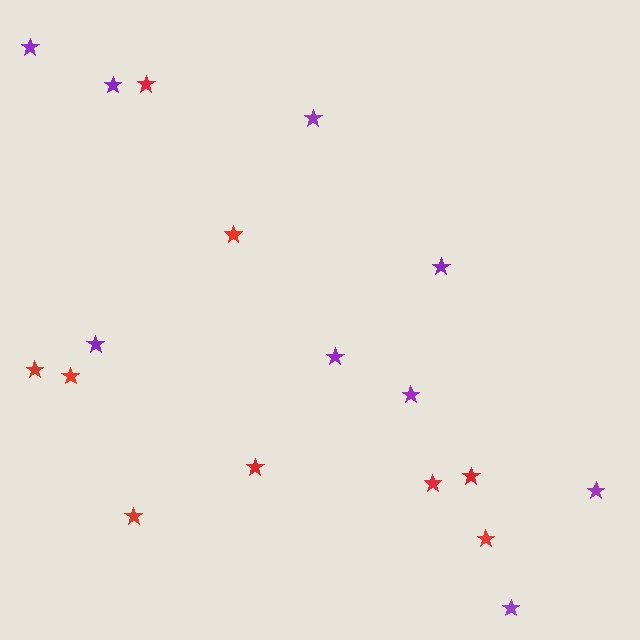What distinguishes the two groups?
There are 2 groups: one group of red stars (9) and one group of purple stars (9).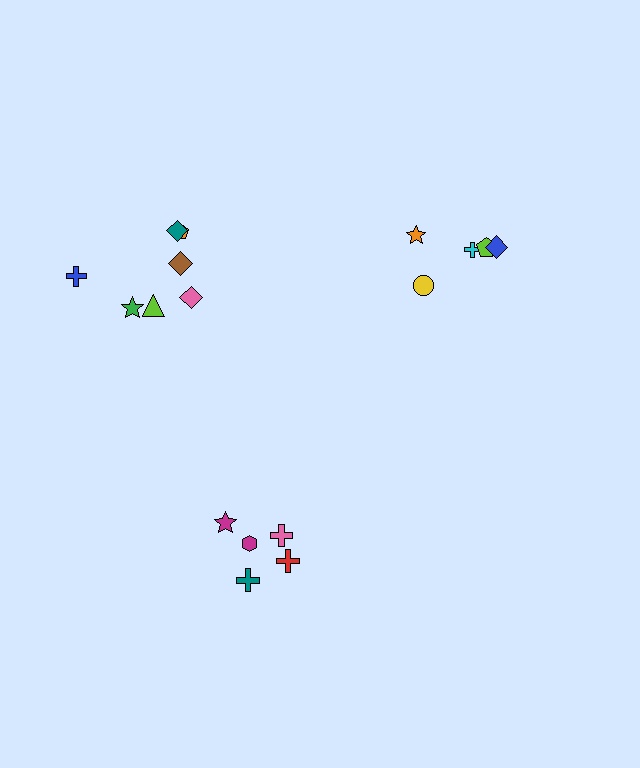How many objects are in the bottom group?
There are 5 objects.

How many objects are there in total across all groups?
There are 17 objects.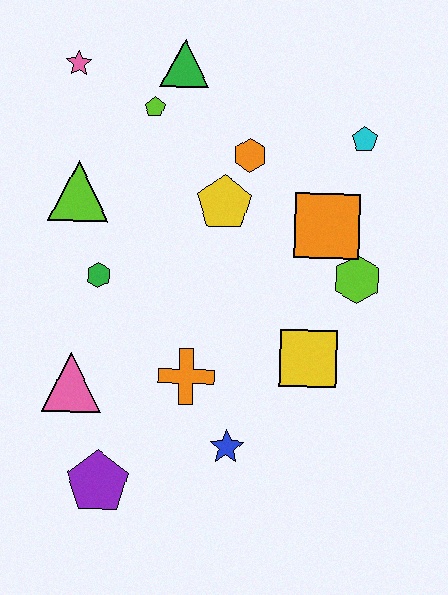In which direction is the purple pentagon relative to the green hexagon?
The purple pentagon is below the green hexagon.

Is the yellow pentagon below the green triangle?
Yes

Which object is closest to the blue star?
The orange cross is closest to the blue star.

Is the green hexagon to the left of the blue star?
Yes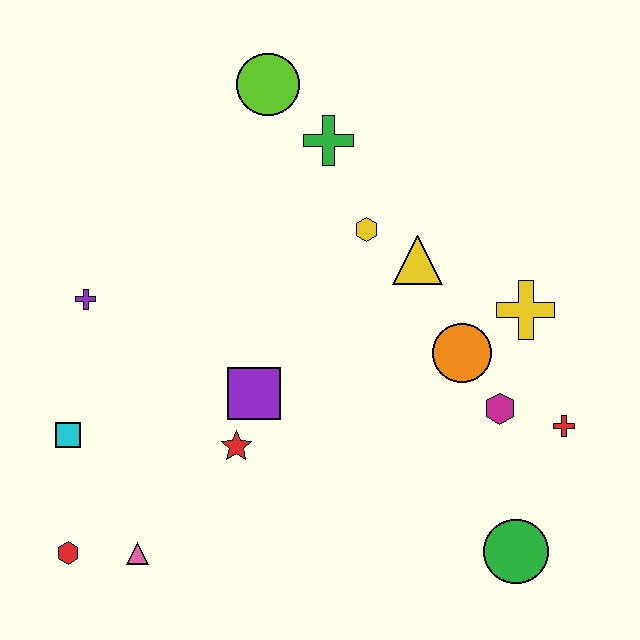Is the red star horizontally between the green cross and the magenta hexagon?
No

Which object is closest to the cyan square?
The red hexagon is closest to the cyan square.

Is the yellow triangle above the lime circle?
No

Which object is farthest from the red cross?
The red hexagon is farthest from the red cross.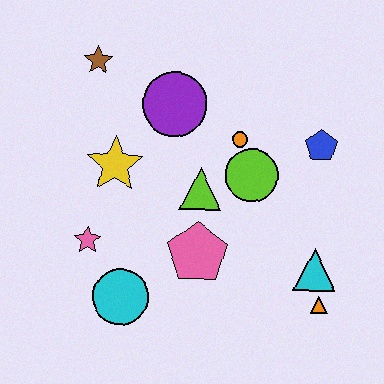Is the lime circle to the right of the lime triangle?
Yes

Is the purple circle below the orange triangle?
No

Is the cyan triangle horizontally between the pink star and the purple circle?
No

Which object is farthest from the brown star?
The orange triangle is farthest from the brown star.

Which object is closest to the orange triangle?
The cyan triangle is closest to the orange triangle.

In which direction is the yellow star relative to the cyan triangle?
The yellow star is to the left of the cyan triangle.